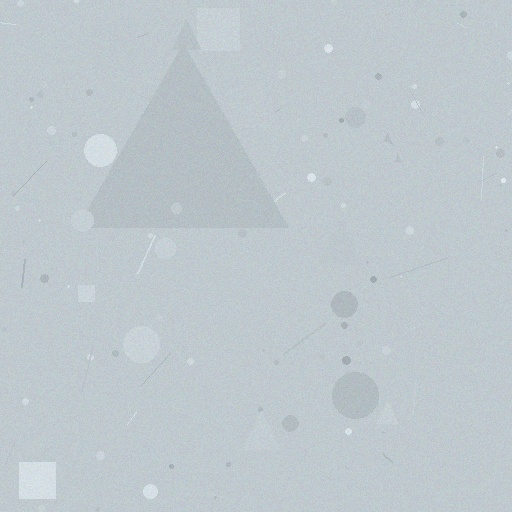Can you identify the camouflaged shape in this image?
The camouflaged shape is a triangle.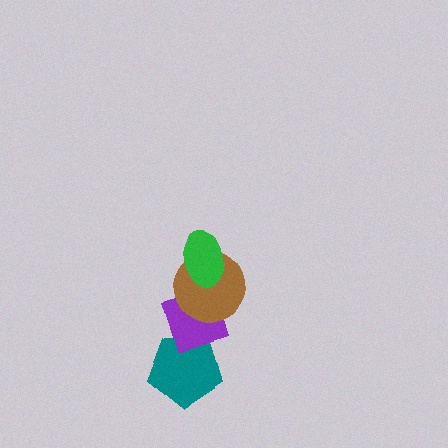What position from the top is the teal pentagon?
The teal pentagon is 4th from the top.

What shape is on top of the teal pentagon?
The purple diamond is on top of the teal pentagon.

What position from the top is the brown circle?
The brown circle is 2nd from the top.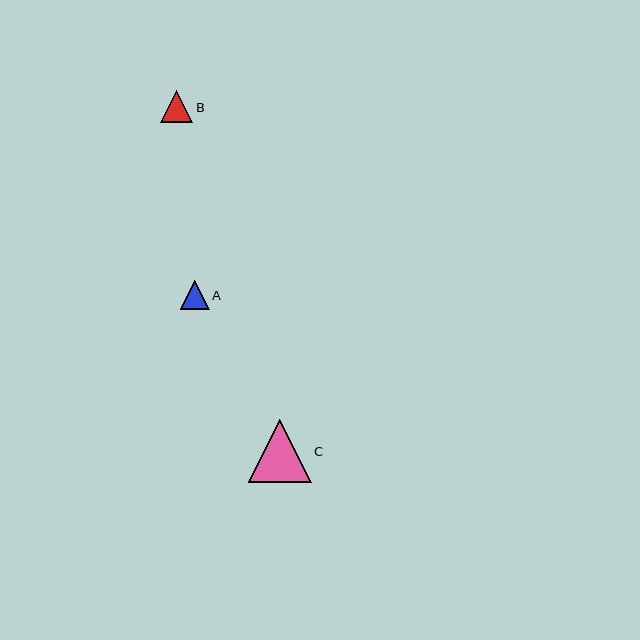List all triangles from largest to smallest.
From largest to smallest: C, B, A.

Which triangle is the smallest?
Triangle A is the smallest with a size of approximately 29 pixels.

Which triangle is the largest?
Triangle C is the largest with a size of approximately 63 pixels.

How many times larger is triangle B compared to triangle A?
Triangle B is approximately 1.1 times the size of triangle A.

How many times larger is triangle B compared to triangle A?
Triangle B is approximately 1.1 times the size of triangle A.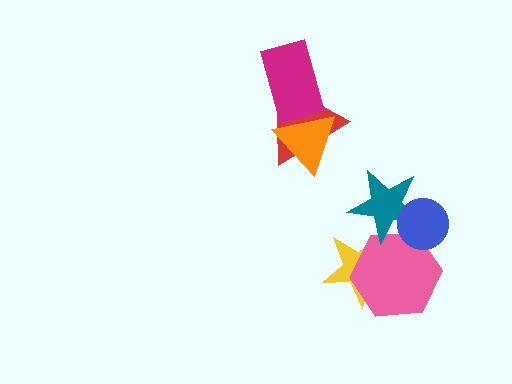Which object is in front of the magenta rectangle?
The orange triangle is in front of the magenta rectangle.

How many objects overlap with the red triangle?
2 objects overlap with the red triangle.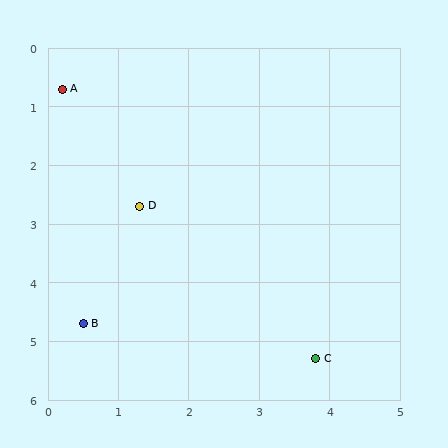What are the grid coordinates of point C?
Point C is at approximately (3.8, 5.3).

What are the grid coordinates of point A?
Point A is at approximately (0.2, 0.7).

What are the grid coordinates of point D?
Point D is at approximately (1.3, 2.7).